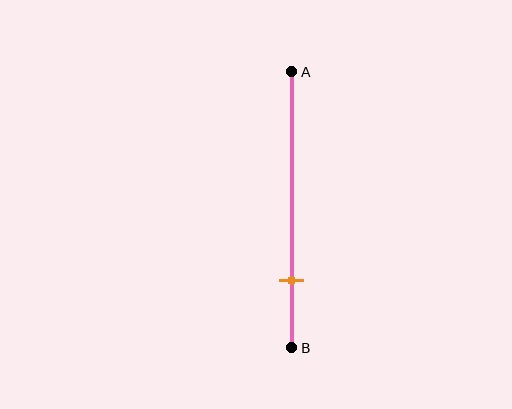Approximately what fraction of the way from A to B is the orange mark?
The orange mark is approximately 75% of the way from A to B.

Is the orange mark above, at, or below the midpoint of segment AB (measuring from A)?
The orange mark is below the midpoint of segment AB.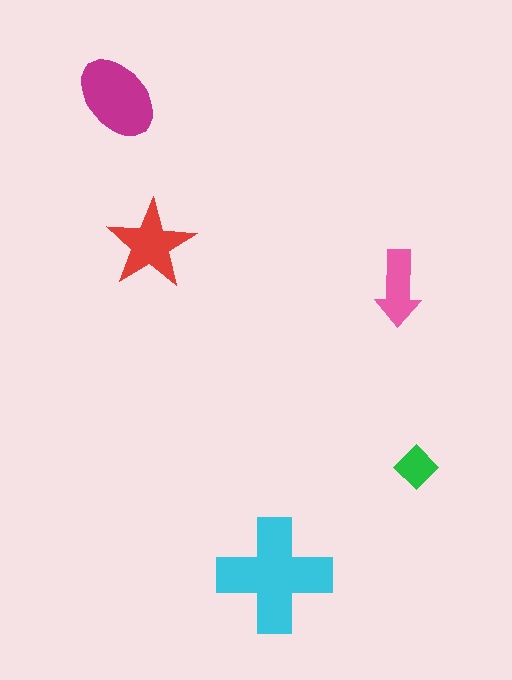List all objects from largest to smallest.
The cyan cross, the magenta ellipse, the red star, the pink arrow, the green diamond.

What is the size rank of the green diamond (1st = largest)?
5th.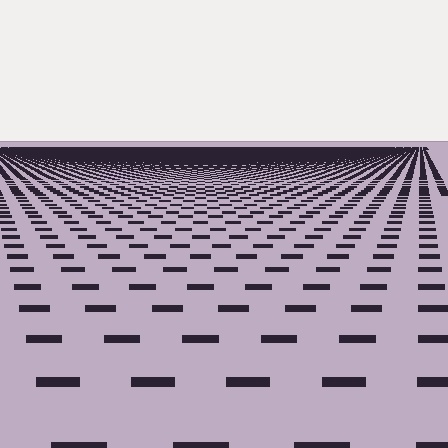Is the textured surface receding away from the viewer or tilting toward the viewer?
The surface is receding away from the viewer. Texture elements get smaller and denser toward the top.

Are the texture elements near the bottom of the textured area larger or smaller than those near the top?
Larger. Near the bottom, elements are closer to the viewer and appear at a bigger on-screen size.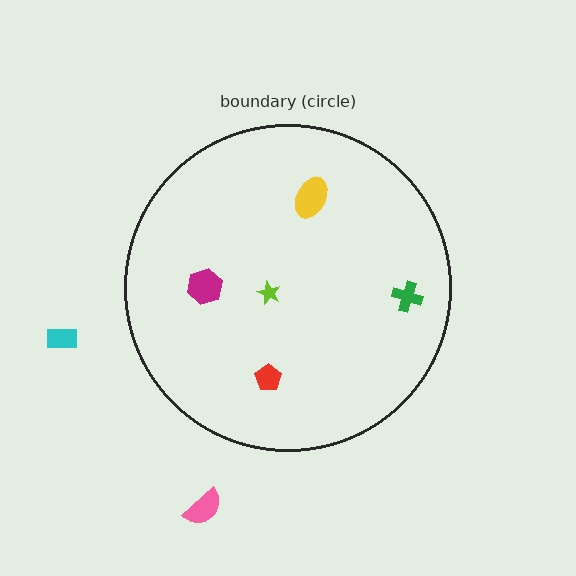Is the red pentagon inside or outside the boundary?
Inside.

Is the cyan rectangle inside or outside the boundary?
Outside.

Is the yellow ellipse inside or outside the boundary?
Inside.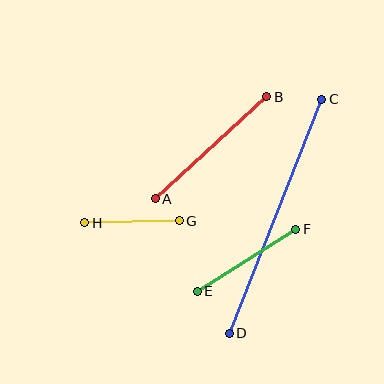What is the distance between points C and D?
The distance is approximately 252 pixels.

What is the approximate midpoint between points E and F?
The midpoint is at approximately (247, 260) pixels.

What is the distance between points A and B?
The distance is approximately 151 pixels.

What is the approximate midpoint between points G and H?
The midpoint is at approximately (132, 222) pixels.